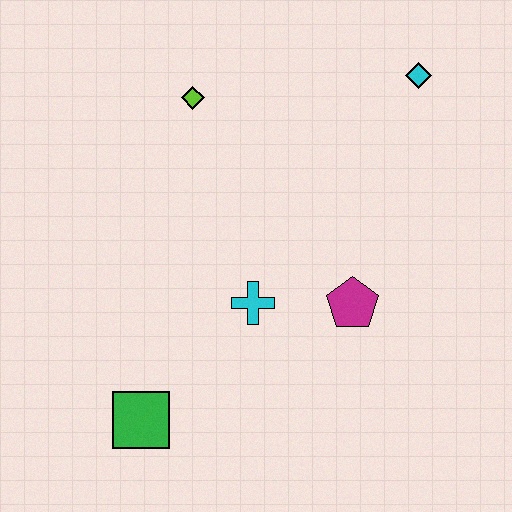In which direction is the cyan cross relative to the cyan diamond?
The cyan cross is below the cyan diamond.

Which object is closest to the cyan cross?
The magenta pentagon is closest to the cyan cross.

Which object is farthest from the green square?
The cyan diamond is farthest from the green square.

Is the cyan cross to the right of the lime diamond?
Yes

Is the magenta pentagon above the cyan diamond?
No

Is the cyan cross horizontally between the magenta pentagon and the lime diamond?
Yes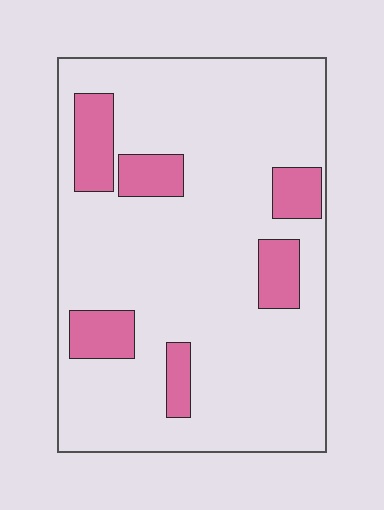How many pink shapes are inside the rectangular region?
6.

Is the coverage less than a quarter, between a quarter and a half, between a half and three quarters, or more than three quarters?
Less than a quarter.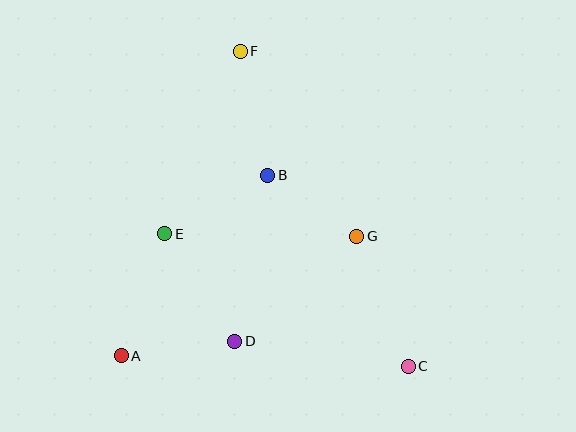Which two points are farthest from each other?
Points C and F are farthest from each other.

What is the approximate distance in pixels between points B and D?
The distance between B and D is approximately 169 pixels.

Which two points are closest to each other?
Points B and G are closest to each other.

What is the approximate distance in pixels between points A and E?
The distance between A and E is approximately 130 pixels.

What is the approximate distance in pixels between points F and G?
The distance between F and G is approximately 219 pixels.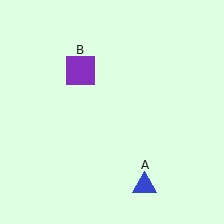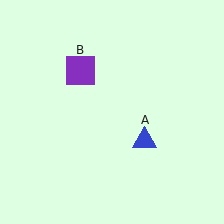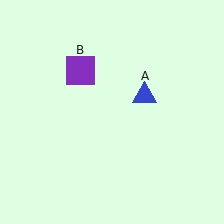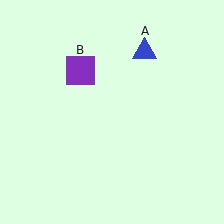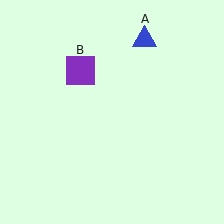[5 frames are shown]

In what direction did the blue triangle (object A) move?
The blue triangle (object A) moved up.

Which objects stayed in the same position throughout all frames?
Purple square (object B) remained stationary.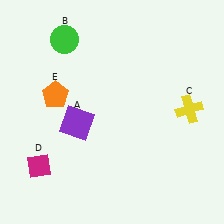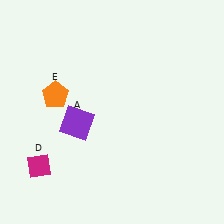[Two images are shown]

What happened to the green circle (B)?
The green circle (B) was removed in Image 2. It was in the top-left area of Image 1.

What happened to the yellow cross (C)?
The yellow cross (C) was removed in Image 2. It was in the top-right area of Image 1.